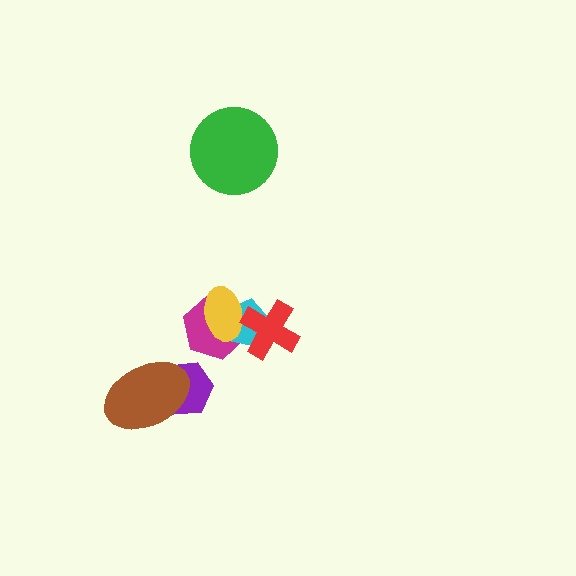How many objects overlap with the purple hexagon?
1 object overlaps with the purple hexagon.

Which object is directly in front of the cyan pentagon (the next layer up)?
The yellow ellipse is directly in front of the cyan pentagon.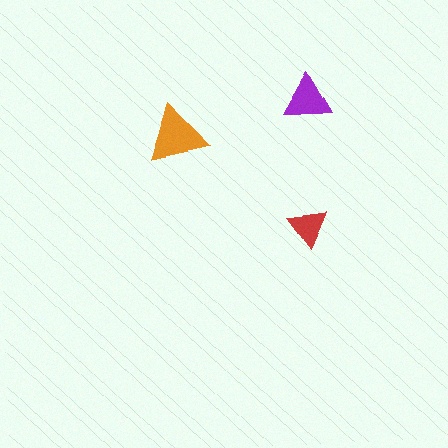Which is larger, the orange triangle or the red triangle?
The orange one.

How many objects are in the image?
There are 3 objects in the image.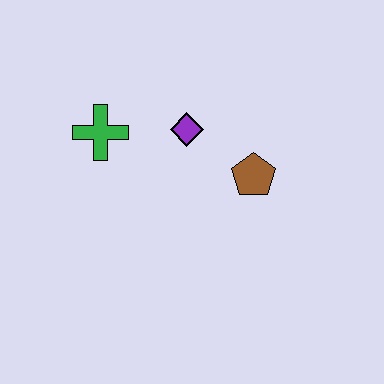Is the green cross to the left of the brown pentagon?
Yes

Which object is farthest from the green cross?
The brown pentagon is farthest from the green cross.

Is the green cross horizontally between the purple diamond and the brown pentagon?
No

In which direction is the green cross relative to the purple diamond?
The green cross is to the left of the purple diamond.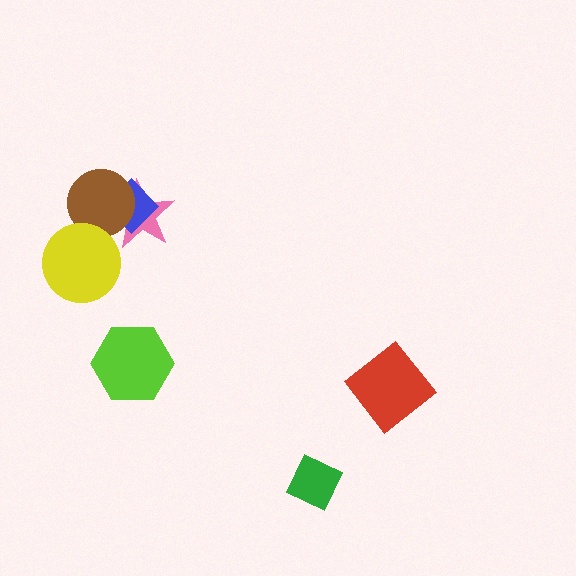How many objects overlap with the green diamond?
0 objects overlap with the green diamond.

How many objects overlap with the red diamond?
0 objects overlap with the red diamond.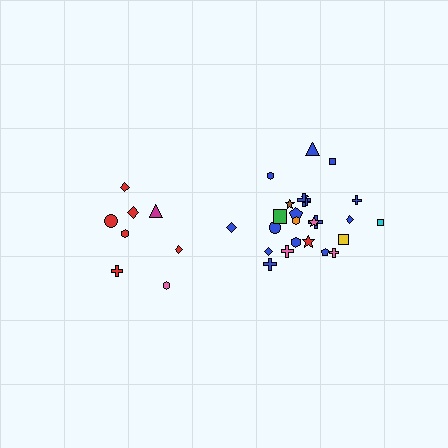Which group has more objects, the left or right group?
The right group.